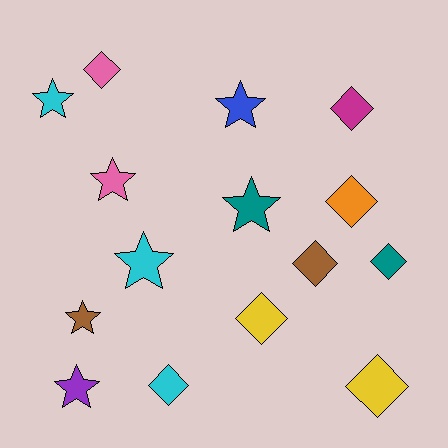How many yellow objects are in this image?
There are 2 yellow objects.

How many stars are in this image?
There are 7 stars.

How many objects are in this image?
There are 15 objects.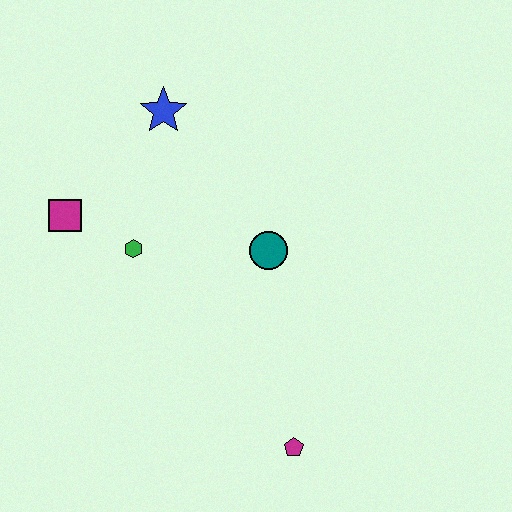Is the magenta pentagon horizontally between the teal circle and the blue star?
No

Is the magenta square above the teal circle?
Yes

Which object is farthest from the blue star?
The magenta pentagon is farthest from the blue star.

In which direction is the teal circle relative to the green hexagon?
The teal circle is to the right of the green hexagon.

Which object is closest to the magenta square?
The green hexagon is closest to the magenta square.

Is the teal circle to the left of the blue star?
No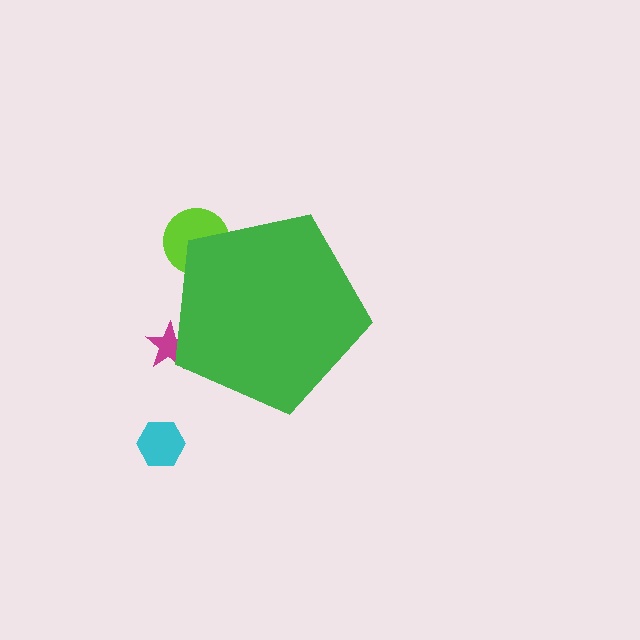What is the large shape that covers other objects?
A green pentagon.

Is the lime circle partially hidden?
Yes, the lime circle is partially hidden behind the green pentagon.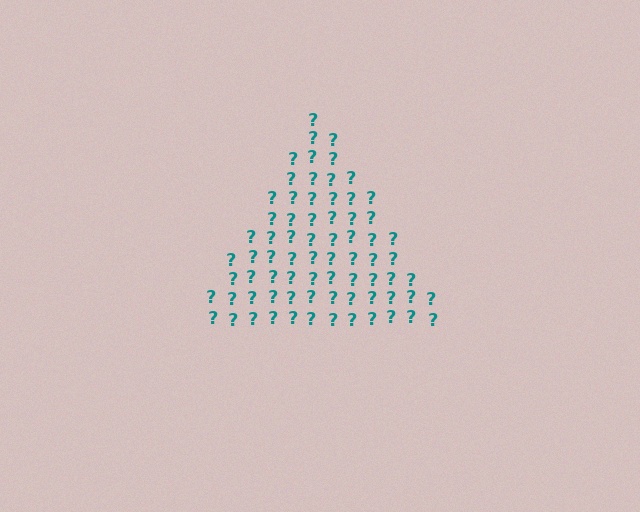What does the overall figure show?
The overall figure shows a triangle.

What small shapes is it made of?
It is made of small question marks.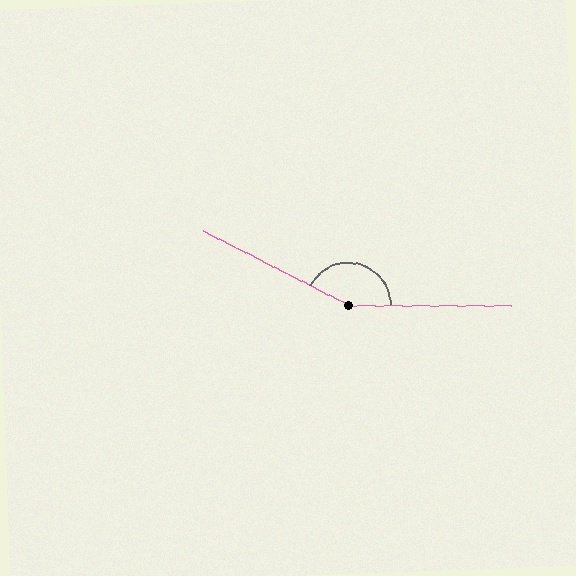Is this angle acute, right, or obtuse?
It is obtuse.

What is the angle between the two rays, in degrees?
Approximately 153 degrees.